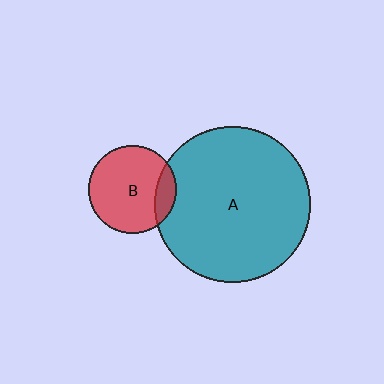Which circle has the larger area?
Circle A (teal).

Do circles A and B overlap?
Yes.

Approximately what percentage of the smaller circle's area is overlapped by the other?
Approximately 15%.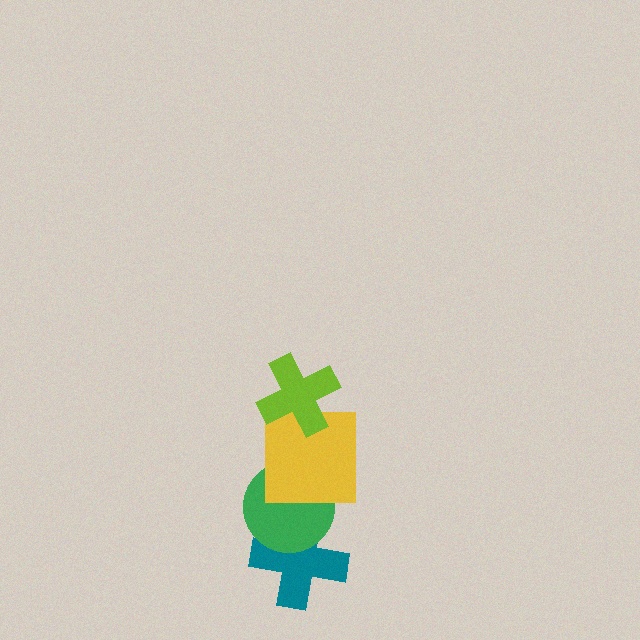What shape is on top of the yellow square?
The lime cross is on top of the yellow square.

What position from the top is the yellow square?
The yellow square is 2nd from the top.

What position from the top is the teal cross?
The teal cross is 4th from the top.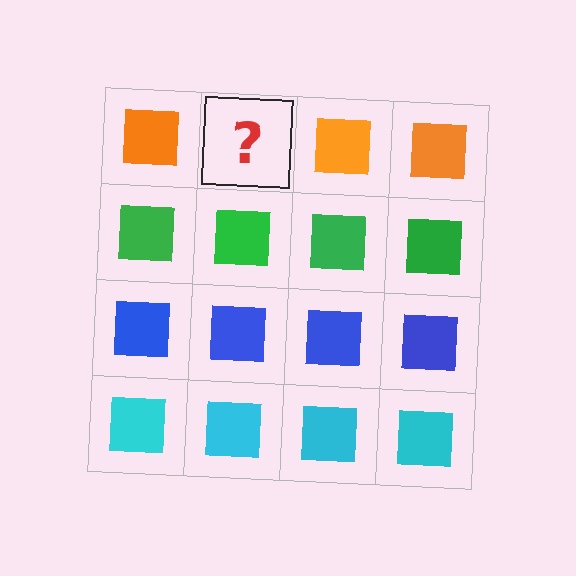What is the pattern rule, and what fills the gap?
The rule is that each row has a consistent color. The gap should be filled with an orange square.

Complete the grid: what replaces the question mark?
The question mark should be replaced with an orange square.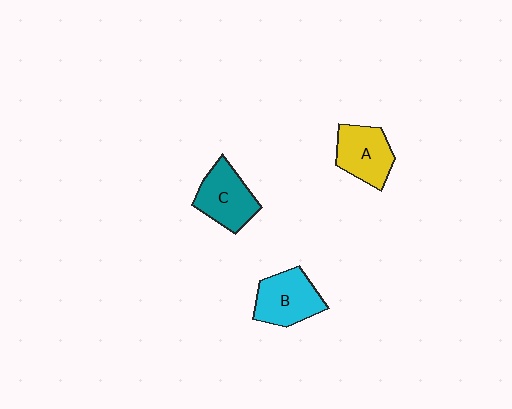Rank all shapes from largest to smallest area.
From largest to smallest: B (cyan), C (teal), A (yellow).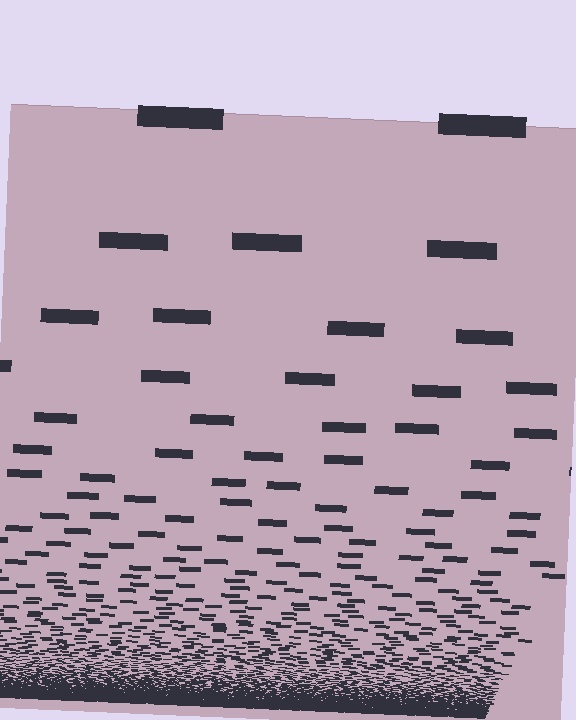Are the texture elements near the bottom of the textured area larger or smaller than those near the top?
Smaller. The gradient is inverted — elements near the bottom are smaller and denser.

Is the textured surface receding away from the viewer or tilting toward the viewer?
The surface appears to tilt toward the viewer. Texture elements get larger and sparser toward the top.